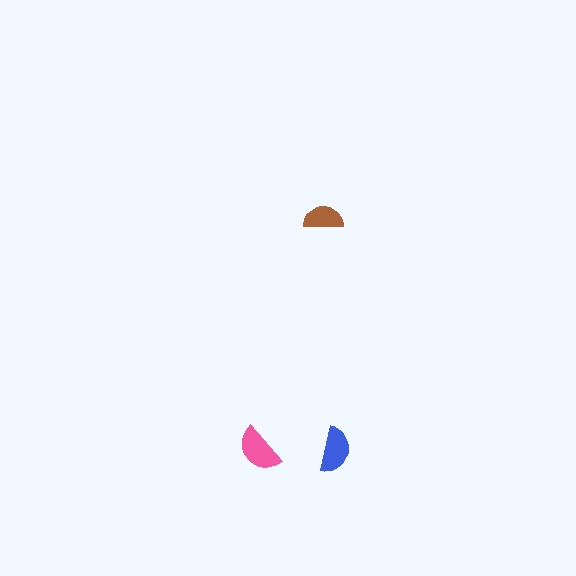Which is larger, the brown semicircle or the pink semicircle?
The pink one.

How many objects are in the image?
There are 3 objects in the image.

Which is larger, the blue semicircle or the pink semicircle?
The pink one.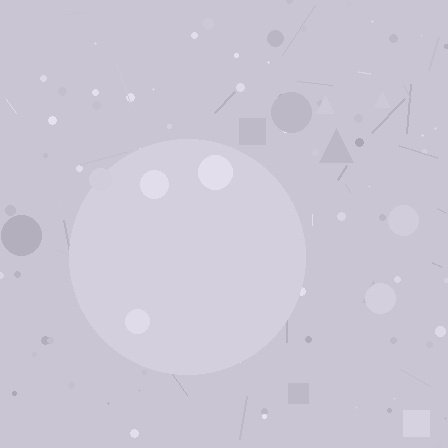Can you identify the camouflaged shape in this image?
The camouflaged shape is a circle.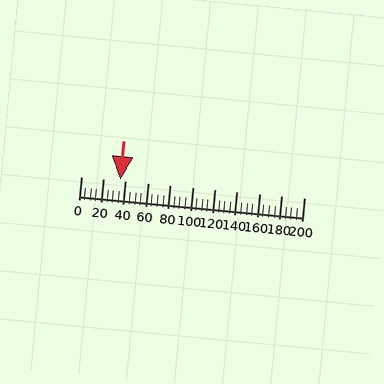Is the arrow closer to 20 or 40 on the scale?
The arrow is closer to 40.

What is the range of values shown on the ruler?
The ruler shows values from 0 to 200.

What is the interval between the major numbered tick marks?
The major tick marks are spaced 20 units apart.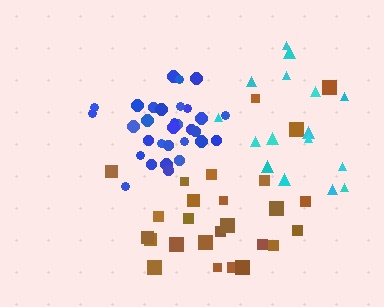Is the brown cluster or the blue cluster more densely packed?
Blue.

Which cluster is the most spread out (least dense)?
Cyan.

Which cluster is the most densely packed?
Blue.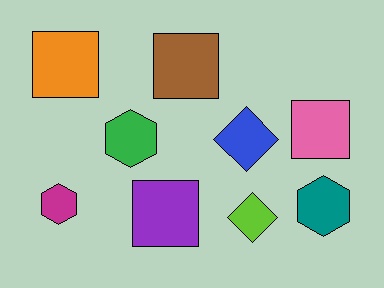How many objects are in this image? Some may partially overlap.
There are 9 objects.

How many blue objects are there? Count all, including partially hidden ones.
There is 1 blue object.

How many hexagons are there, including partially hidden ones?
There are 3 hexagons.